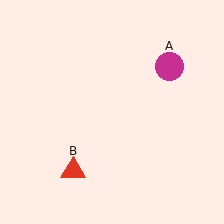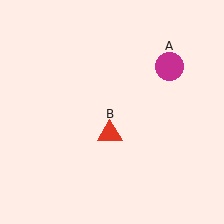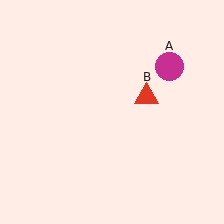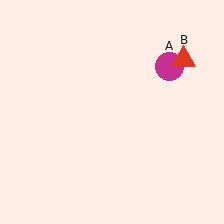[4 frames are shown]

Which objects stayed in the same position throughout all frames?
Magenta circle (object A) remained stationary.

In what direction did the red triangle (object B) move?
The red triangle (object B) moved up and to the right.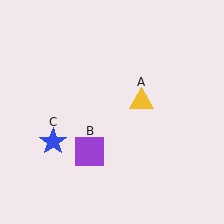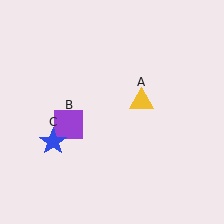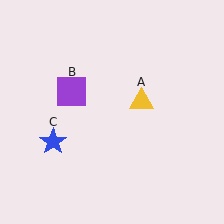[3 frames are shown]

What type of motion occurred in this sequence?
The purple square (object B) rotated clockwise around the center of the scene.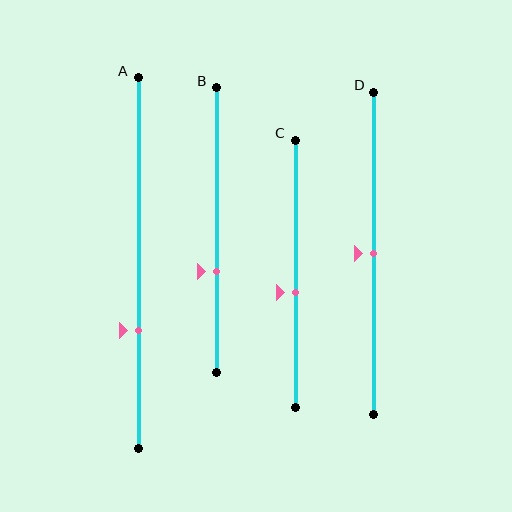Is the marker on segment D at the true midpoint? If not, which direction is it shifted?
Yes, the marker on segment D is at the true midpoint.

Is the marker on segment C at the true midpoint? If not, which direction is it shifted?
No, the marker on segment C is shifted downward by about 7% of the segment length.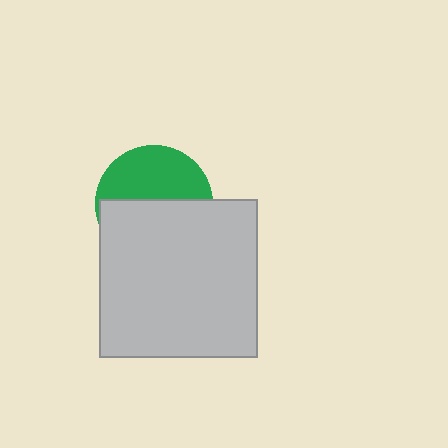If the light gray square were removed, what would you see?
You would see the complete green circle.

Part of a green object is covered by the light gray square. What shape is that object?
It is a circle.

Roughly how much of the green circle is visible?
About half of it is visible (roughly 46%).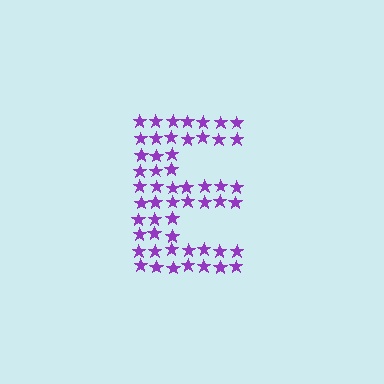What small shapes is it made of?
It is made of small stars.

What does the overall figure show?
The overall figure shows the letter E.